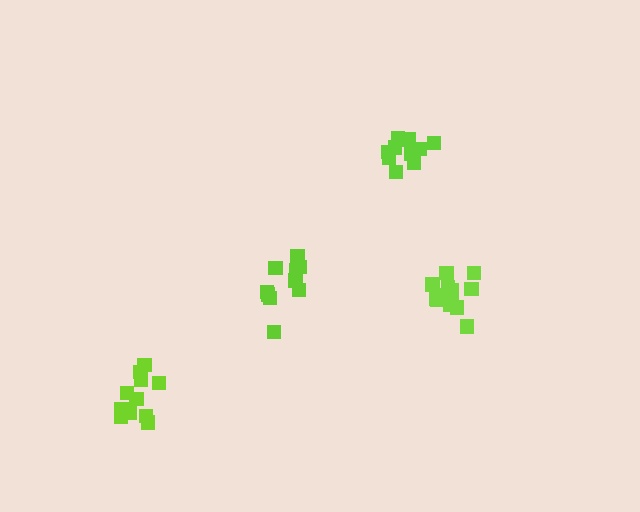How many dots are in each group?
Group 1: 11 dots, Group 2: 10 dots, Group 3: 10 dots, Group 4: 14 dots (45 total).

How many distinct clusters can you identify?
There are 4 distinct clusters.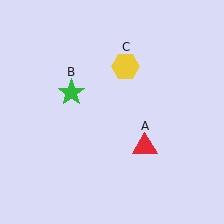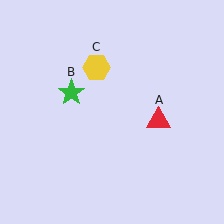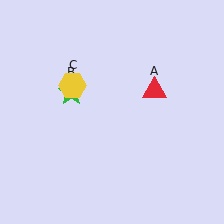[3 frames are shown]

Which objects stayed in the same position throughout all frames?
Green star (object B) remained stationary.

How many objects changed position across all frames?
2 objects changed position: red triangle (object A), yellow hexagon (object C).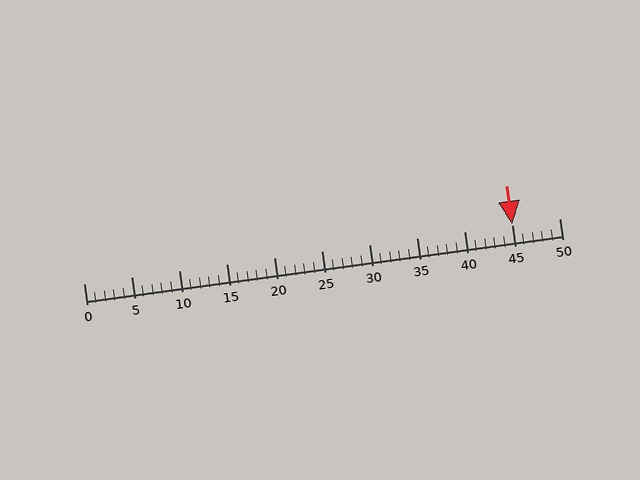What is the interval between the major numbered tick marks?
The major tick marks are spaced 5 units apart.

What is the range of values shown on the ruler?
The ruler shows values from 0 to 50.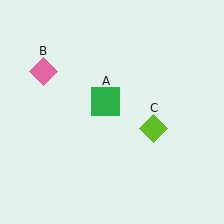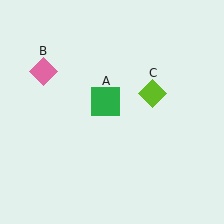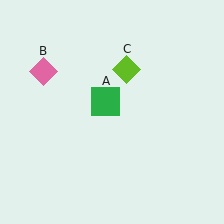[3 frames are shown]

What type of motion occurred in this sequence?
The lime diamond (object C) rotated counterclockwise around the center of the scene.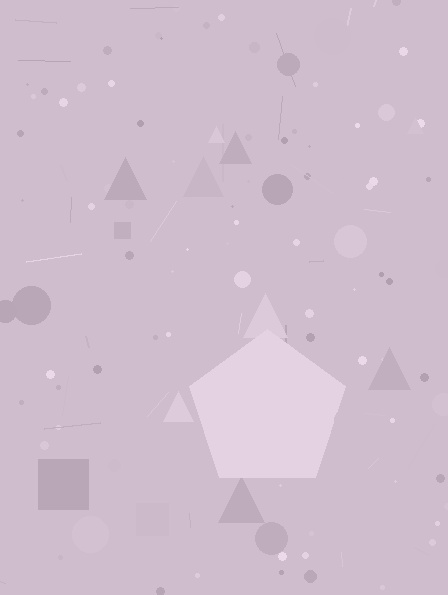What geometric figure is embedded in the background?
A pentagon is embedded in the background.